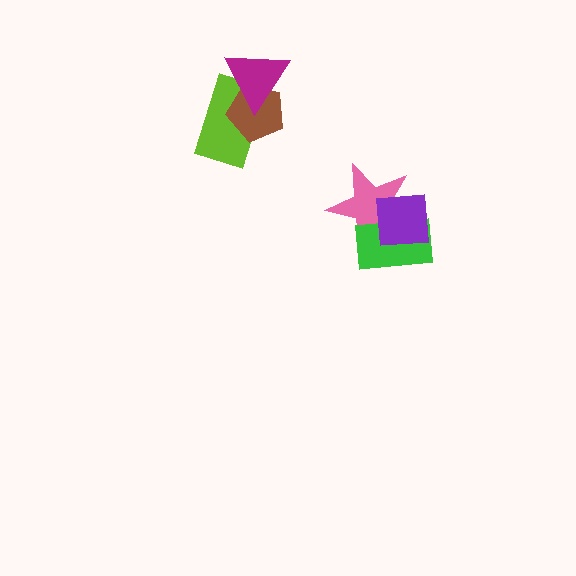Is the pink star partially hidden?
Yes, it is partially covered by another shape.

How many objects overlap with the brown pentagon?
2 objects overlap with the brown pentagon.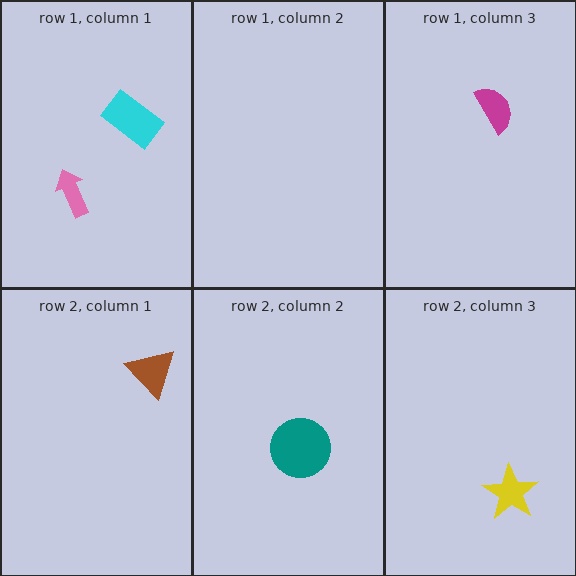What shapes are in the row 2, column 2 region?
The teal circle.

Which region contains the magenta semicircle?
The row 1, column 3 region.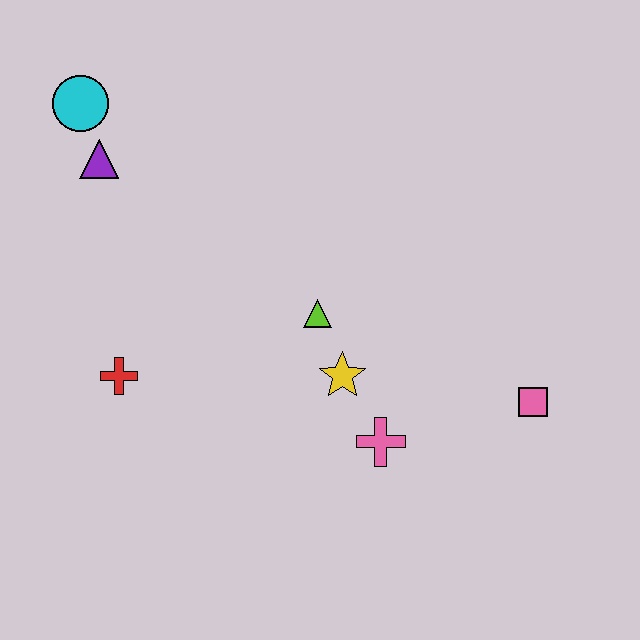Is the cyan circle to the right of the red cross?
No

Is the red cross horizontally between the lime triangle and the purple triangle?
Yes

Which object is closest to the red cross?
The lime triangle is closest to the red cross.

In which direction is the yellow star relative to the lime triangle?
The yellow star is below the lime triangle.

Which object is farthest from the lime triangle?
The cyan circle is farthest from the lime triangle.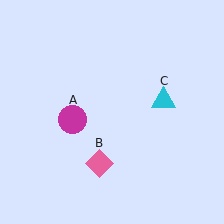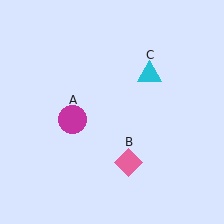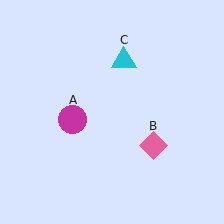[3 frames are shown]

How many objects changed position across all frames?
2 objects changed position: pink diamond (object B), cyan triangle (object C).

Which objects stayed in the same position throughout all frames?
Magenta circle (object A) remained stationary.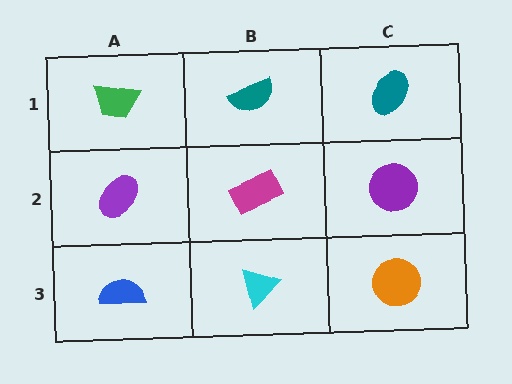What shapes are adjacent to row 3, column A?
A purple ellipse (row 2, column A), a cyan triangle (row 3, column B).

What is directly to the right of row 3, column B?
An orange circle.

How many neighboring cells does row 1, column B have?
3.